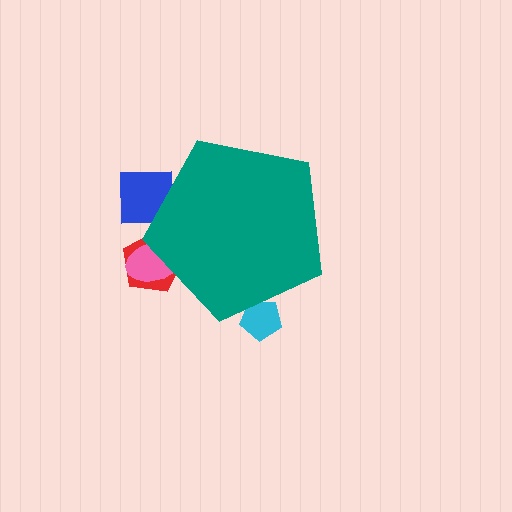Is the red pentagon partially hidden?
Yes, the red pentagon is partially hidden behind the teal pentagon.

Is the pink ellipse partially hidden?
Yes, the pink ellipse is partially hidden behind the teal pentagon.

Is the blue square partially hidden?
Yes, the blue square is partially hidden behind the teal pentagon.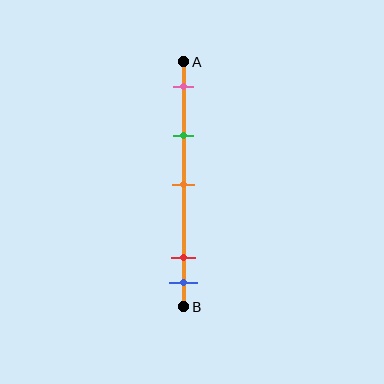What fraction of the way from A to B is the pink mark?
The pink mark is approximately 10% (0.1) of the way from A to B.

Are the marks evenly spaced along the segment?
No, the marks are not evenly spaced.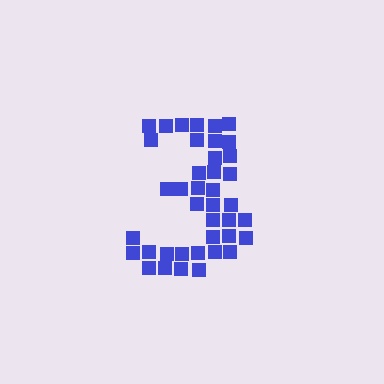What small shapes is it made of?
It is made of small squares.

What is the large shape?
The large shape is the digit 3.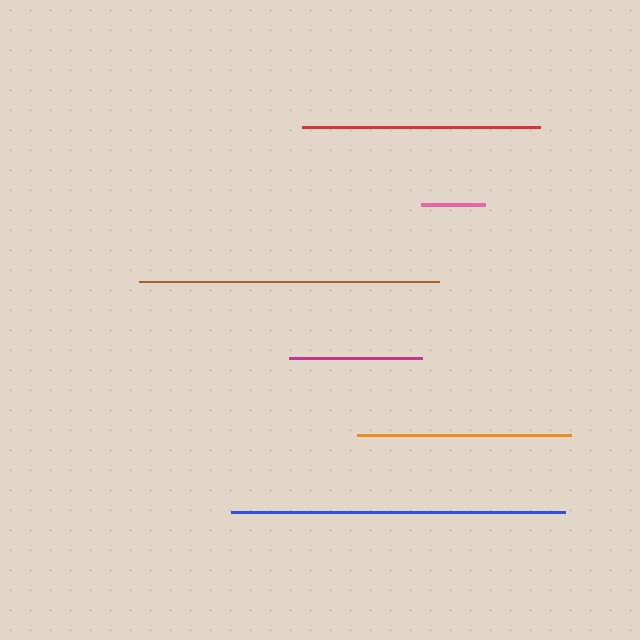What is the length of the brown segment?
The brown segment is approximately 301 pixels long.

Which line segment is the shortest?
The pink line is the shortest at approximately 64 pixels.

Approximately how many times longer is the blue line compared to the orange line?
The blue line is approximately 1.6 times the length of the orange line.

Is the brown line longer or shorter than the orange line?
The brown line is longer than the orange line.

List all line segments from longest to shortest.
From longest to shortest: blue, brown, red, orange, magenta, pink.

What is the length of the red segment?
The red segment is approximately 238 pixels long.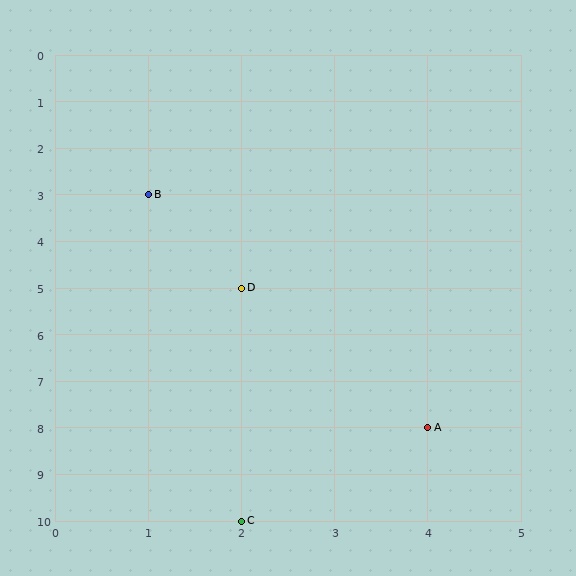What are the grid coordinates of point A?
Point A is at grid coordinates (4, 8).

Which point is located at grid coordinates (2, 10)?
Point C is at (2, 10).